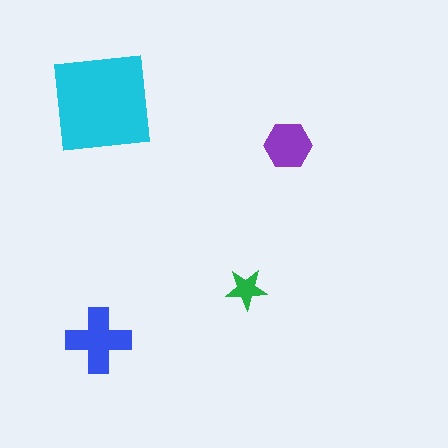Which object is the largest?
The cyan square.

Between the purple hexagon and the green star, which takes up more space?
The purple hexagon.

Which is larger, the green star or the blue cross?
The blue cross.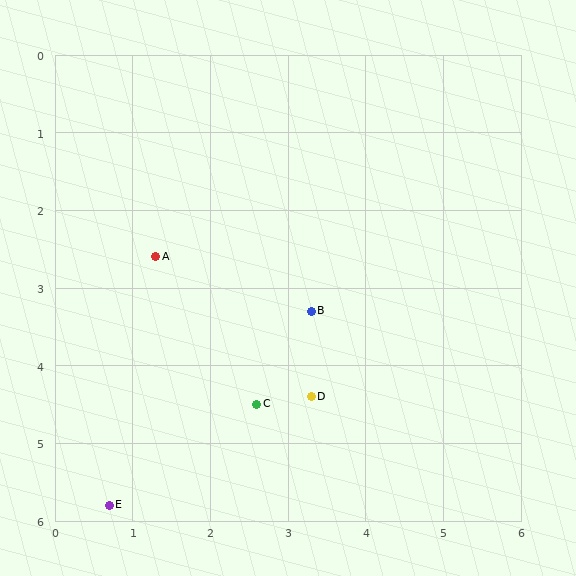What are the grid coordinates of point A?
Point A is at approximately (1.3, 2.6).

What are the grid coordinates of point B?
Point B is at approximately (3.3, 3.3).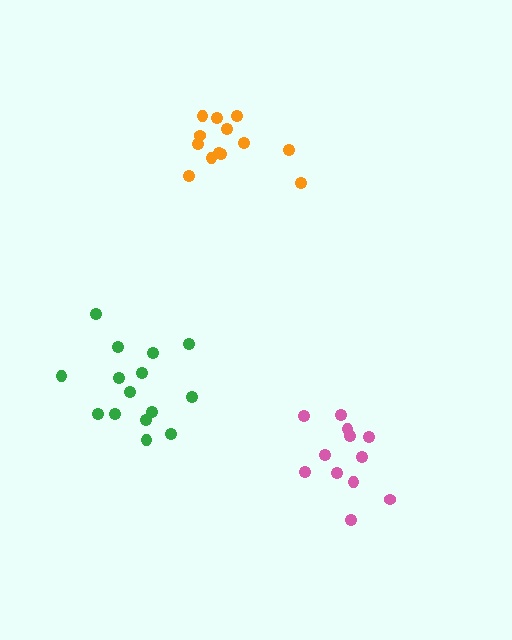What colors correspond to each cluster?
The clusters are colored: orange, pink, green.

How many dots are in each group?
Group 1: 13 dots, Group 2: 12 dots, Group 3: 15 dots (40 total).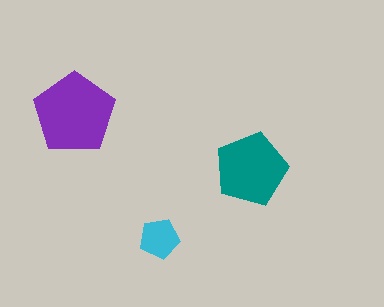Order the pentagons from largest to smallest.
the purple one, the teal one, the cyan one.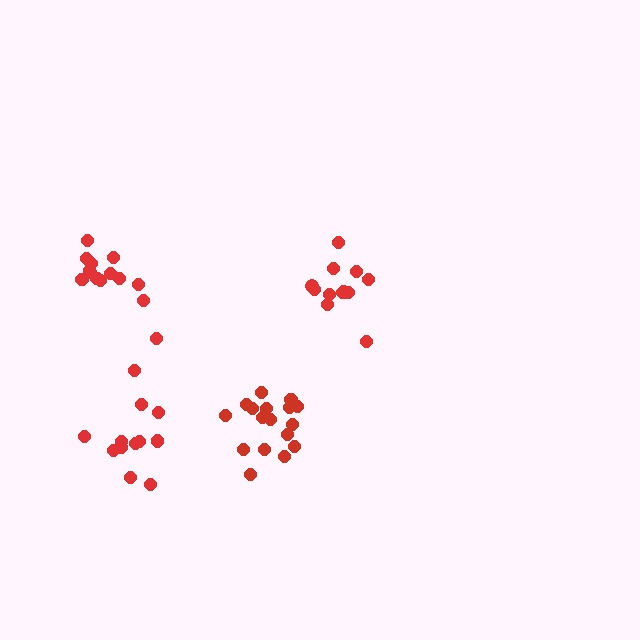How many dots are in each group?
Group 1: 15 dots, Group 2: 12 dots, Group 3: 17 dots, Group 4: 12 dots (56 total).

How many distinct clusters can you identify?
There are 4 distinct clusters.